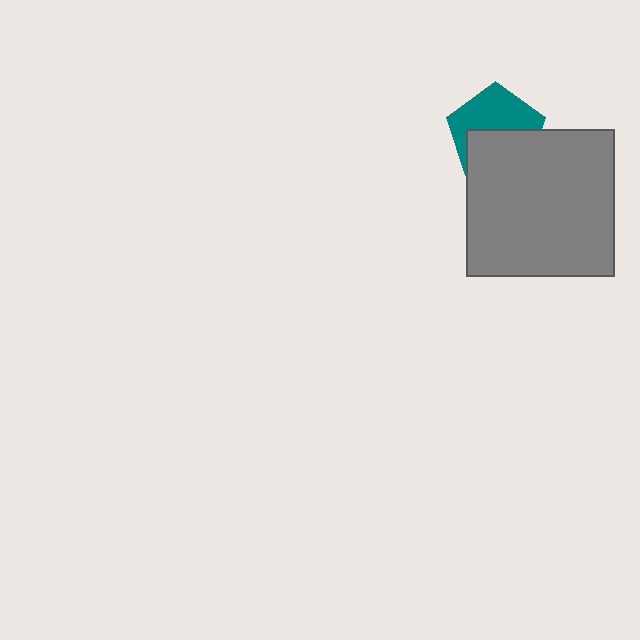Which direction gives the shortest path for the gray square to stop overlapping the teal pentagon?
Moving down gives the shortest separation.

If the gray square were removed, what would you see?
You would see the complete teal pentagon.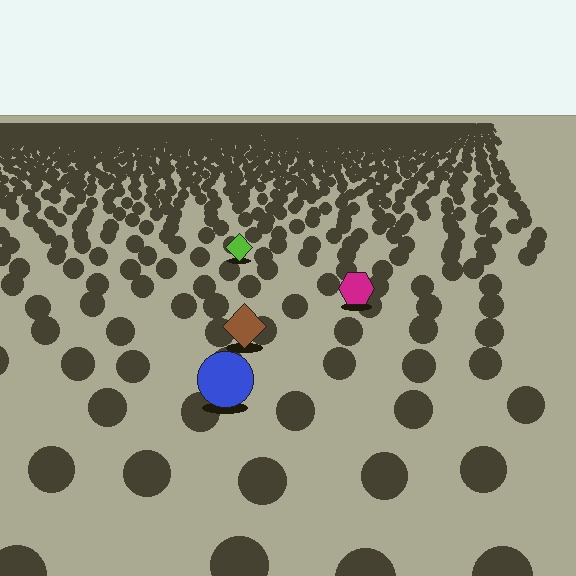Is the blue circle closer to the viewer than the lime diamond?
Yes. The blue circle is closer — you can tell from the texture gradient: the ground texture is coarser near it.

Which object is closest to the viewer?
The blue circle is closest. The texture marks near it are larger and more spread out.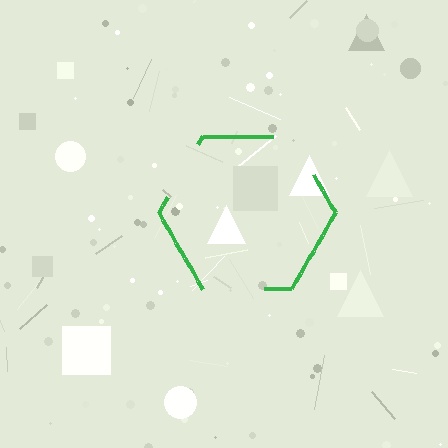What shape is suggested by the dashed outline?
The dashed outline suggests a hexagon.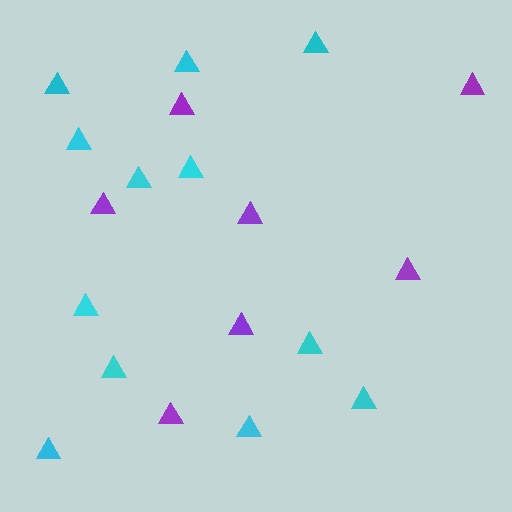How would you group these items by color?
There are 2 groups: one group of cyan triangles (12) and one group of purple triangles (7).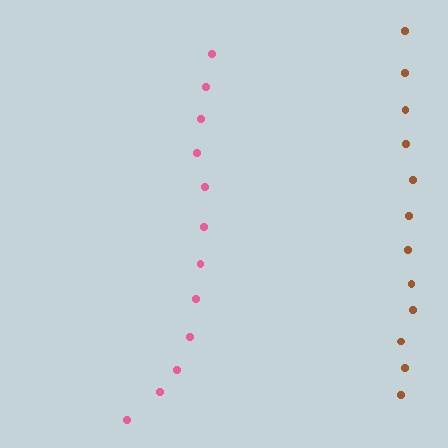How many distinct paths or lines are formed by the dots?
There are 2 distinct paths.